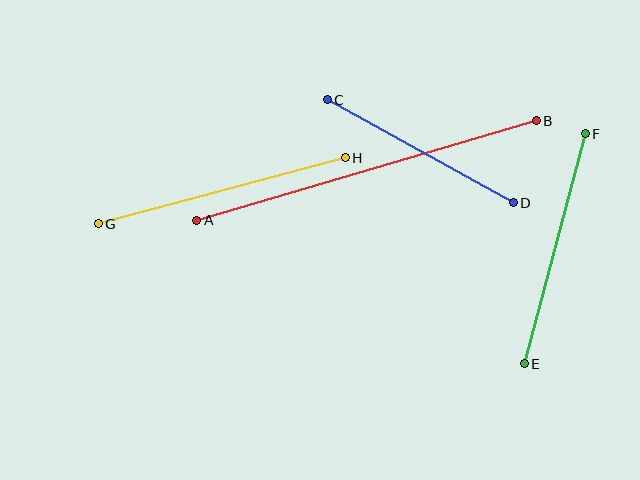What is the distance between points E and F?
The distance is approximately 238 pixels.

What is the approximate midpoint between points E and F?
The midpoint is at approximately (555, 249) pixels.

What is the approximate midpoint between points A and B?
The midpoint is at approximately (367, 170) pixels.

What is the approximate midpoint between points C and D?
The midpoint is at approximately (420, 151) pixels.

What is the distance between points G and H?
The distance is approximately 256 pixels.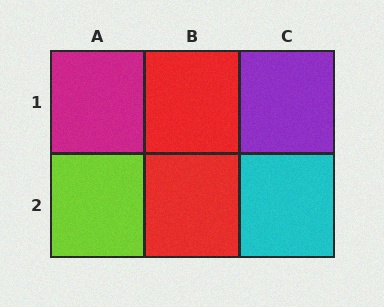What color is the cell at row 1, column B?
Red.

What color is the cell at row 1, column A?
Magenta.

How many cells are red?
2 cells are red.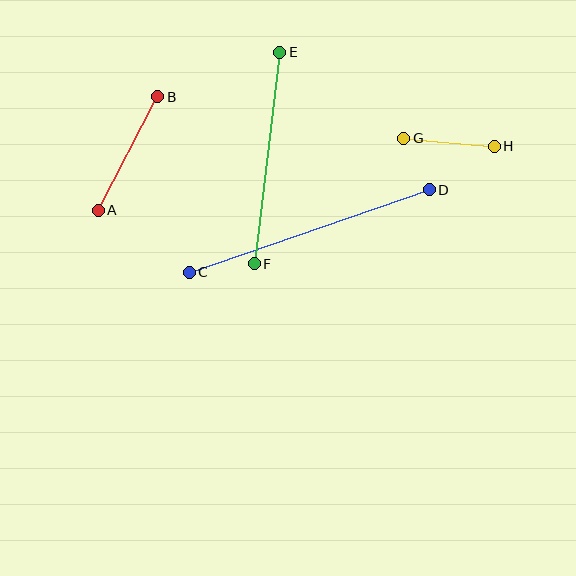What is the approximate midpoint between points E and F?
The midpoint is at approximately (267, 158) pixels.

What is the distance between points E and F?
The distance is approximately 213 pixels.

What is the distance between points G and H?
The distance is approximately 90 pixels.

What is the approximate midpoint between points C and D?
The midpoint is at approximately (309, 231) pixels.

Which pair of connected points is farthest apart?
Points C and D are farthest apart.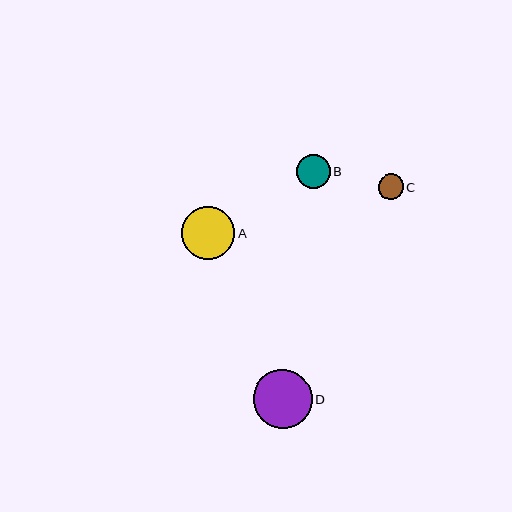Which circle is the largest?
Circle D is the largest with a size of approximately 59 pixels.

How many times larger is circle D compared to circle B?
Circle D is approximately 1.7 times the size of circle B.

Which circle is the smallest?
Circle C is the smallest with a size of approximately 25 pixels.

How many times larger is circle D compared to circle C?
Circle D is approximately 2.3 times the size of circle C.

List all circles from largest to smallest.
From largest to smallest: D, A, B, C.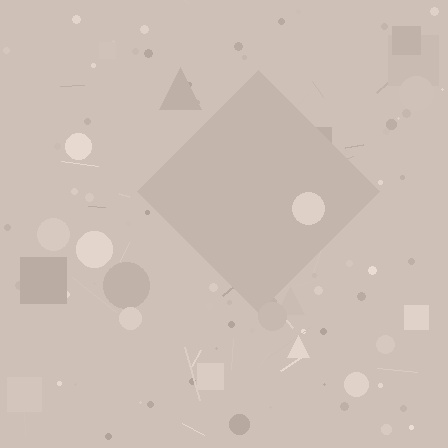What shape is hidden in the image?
A diamond is hidden in the image.